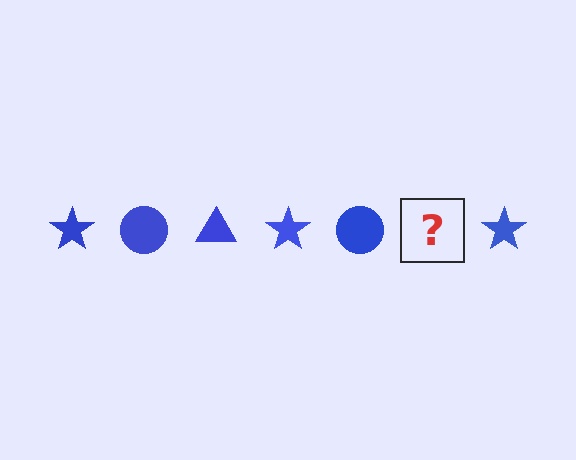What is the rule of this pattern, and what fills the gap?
The rule is that the pattern cycles through star, circle, triangle shapes in blue. The gap should be filled with a blue triangle.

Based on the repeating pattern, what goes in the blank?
The blank should be a blue triangle.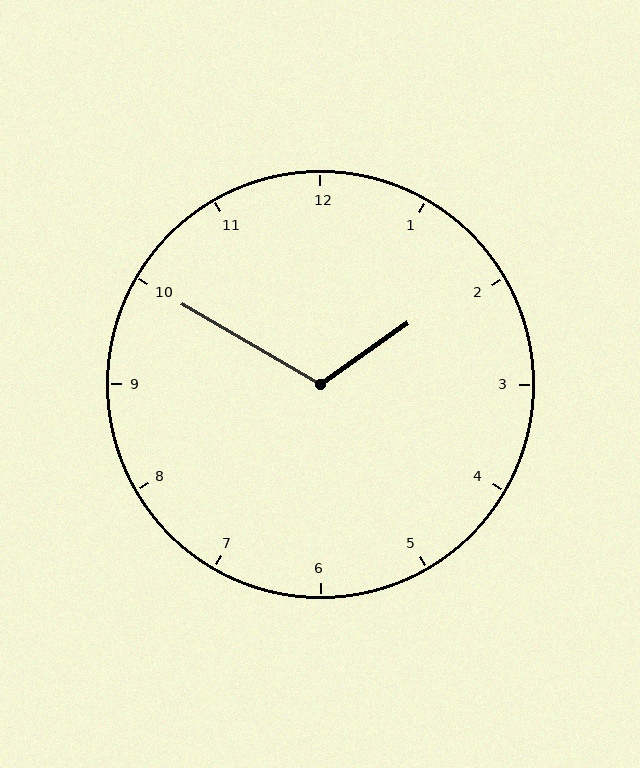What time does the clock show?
1:50.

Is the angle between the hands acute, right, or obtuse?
It is obtuse.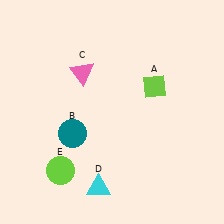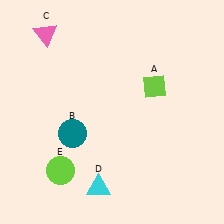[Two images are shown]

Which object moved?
The pink triangle (C) moved up.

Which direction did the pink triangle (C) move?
The pink triangle (C) moved up.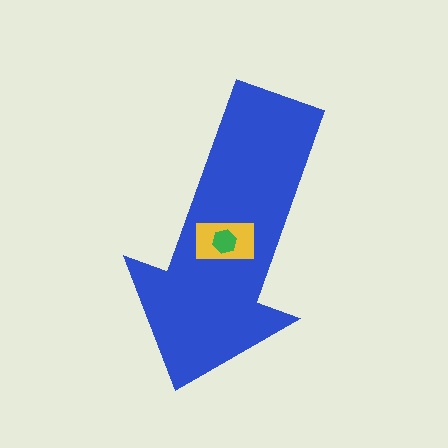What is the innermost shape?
The green hexagon.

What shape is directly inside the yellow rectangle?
The green hexagon.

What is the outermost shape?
The blue arrow.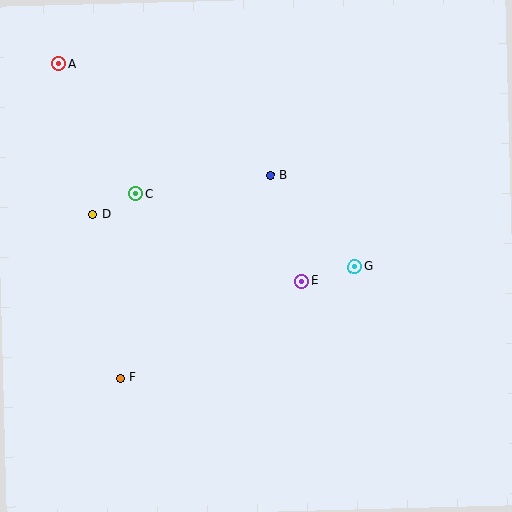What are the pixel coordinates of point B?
Point B is at (270, 176).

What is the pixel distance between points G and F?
The distance between G and F is 260 pixels.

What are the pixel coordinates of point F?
Point F is at (120, 378).